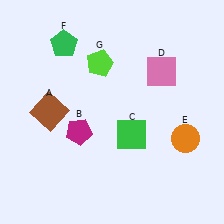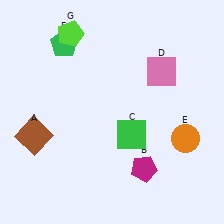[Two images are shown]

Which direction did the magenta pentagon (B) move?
The magenta pentagon (B) moved right.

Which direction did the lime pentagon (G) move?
The lime pentagon (G) moved up.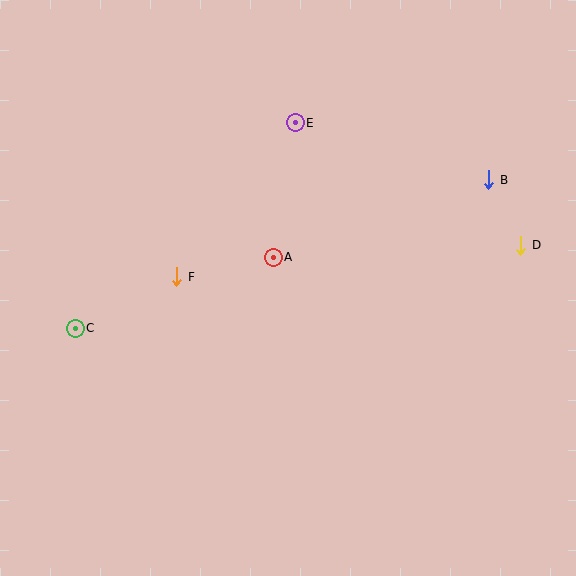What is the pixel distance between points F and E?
The distance between F and E is 194 pixels.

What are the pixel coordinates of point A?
Point A is at (273, 257).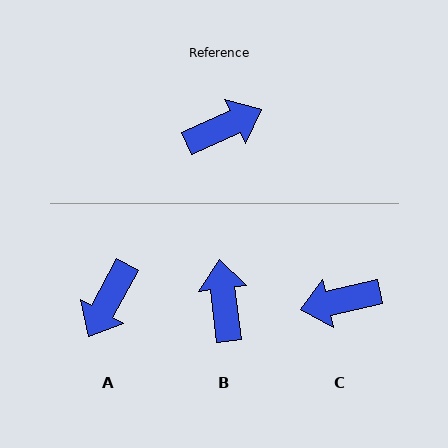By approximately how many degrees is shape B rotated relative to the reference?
Approximately 72 degrees counter-clockwise.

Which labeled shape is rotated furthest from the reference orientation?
C, about 168 degrees away.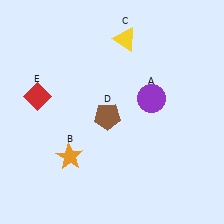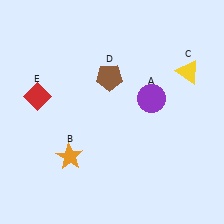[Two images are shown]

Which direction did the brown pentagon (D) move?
The brown pentagon (D) moved up.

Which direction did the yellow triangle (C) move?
The yellow triangle (C) moved right.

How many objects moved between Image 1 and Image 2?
2 objects moved between the two images.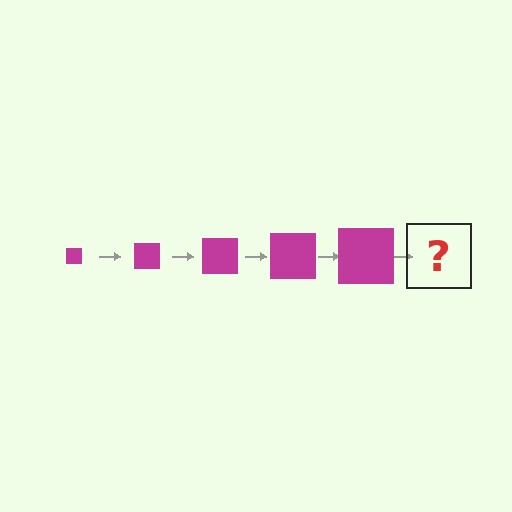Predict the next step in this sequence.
The next step is a magenta square, larger than the previous one.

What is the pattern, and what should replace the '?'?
The pattern is that the square gets progressively larger each step. The '?' should be a magenta square, larger than the previous one.